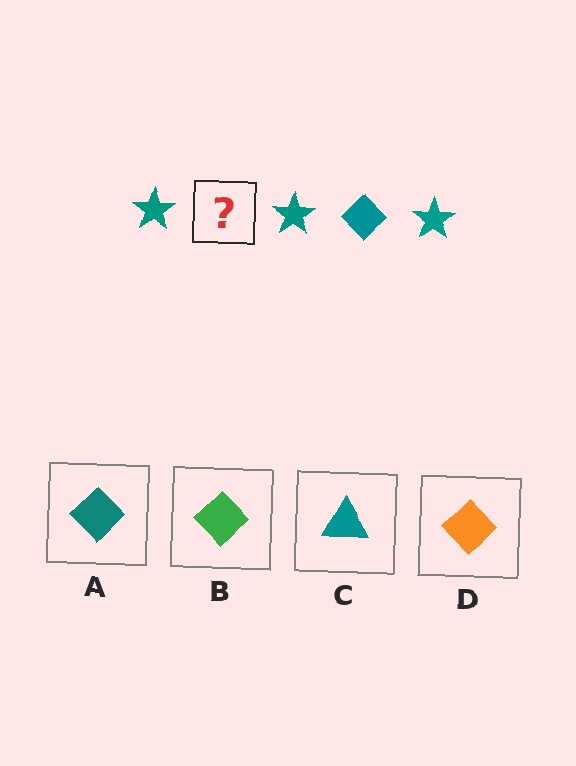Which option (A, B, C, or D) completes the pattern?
A.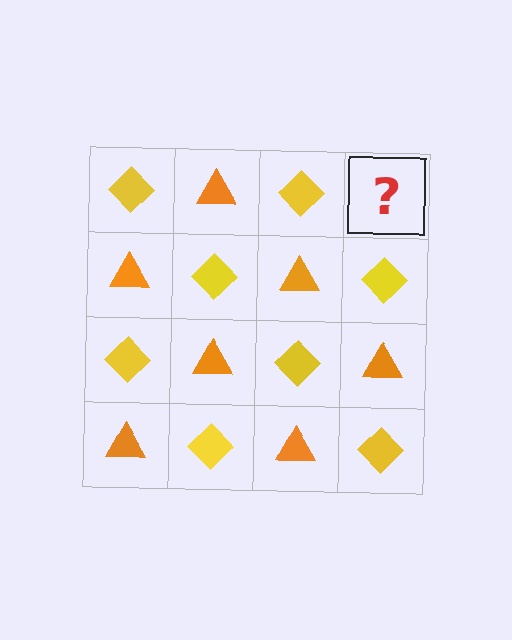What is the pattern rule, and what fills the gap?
The rule is that it alternates yellow diamond and orange triangle in a checkerboard pattern. The gap should be filled with an orange triangle.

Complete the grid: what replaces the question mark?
The question mark should be replaced with an orange triangle.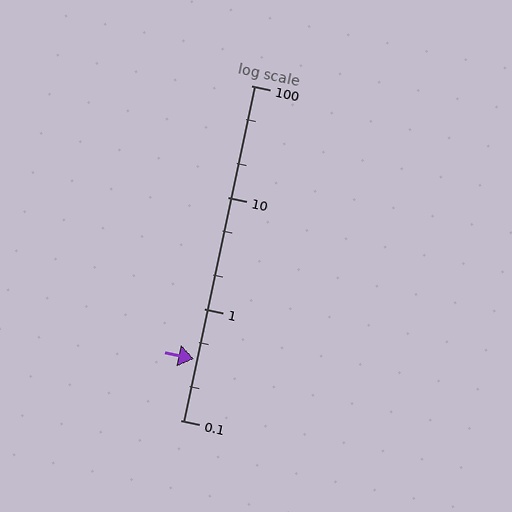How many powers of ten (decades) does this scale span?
The scale spans 3 decades, from 0.1 to 100.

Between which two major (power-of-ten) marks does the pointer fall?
The pointer is between 0.1 and 1.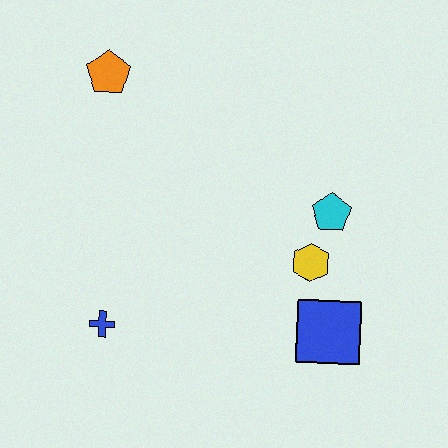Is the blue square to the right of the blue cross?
Yes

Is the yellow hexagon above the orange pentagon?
No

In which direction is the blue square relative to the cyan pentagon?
The blue square is below the cyan pentagon.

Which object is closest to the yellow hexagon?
The cyan pentagon is closest to the yellow hexagon.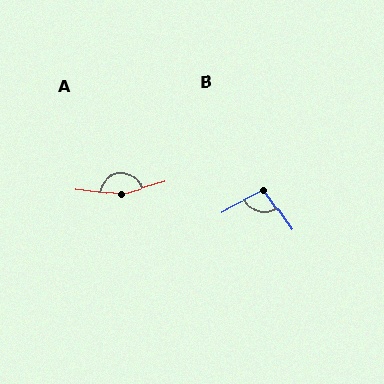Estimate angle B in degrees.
Approximately 98 degrees.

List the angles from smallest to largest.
B (98°), A (157°).